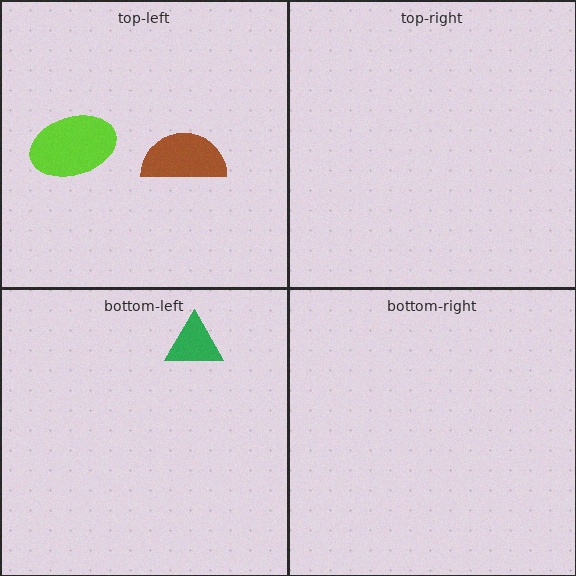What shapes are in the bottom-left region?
The green triangle.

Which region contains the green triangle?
The bottom-left region.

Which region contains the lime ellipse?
The top-left region.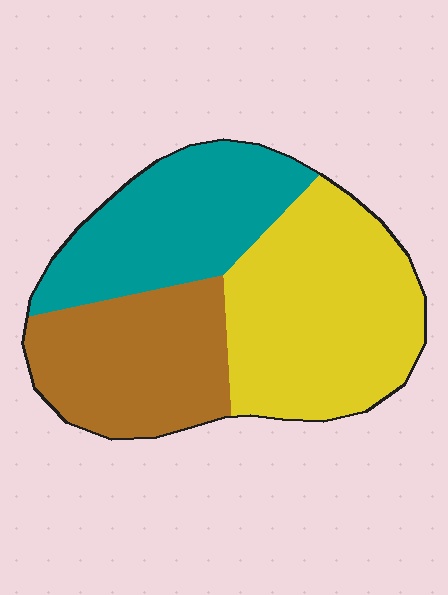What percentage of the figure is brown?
Brown takes up about one quarter (1/4) of the figure.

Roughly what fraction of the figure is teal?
Teal covers about 30% of the figure.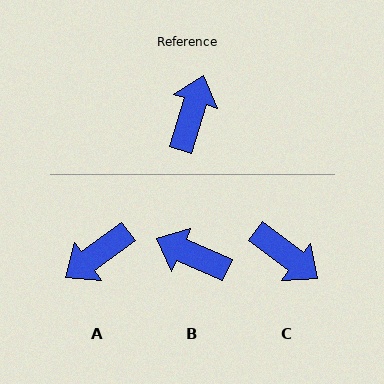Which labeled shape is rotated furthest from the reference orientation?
A, about 144 degrees away.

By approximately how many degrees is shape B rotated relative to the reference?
Approximately 84 degrees counter-clockwise.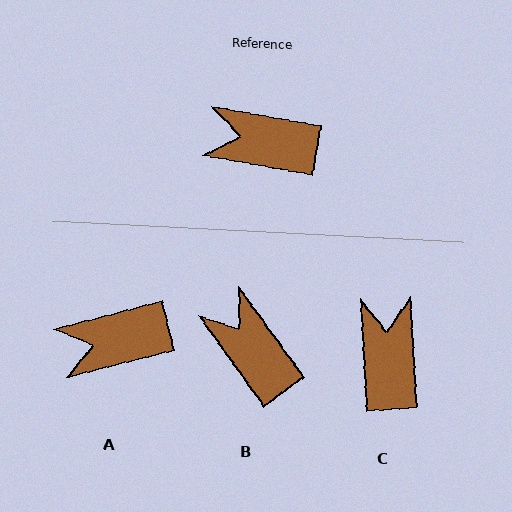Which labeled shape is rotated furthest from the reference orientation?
C, about 77 degrees away.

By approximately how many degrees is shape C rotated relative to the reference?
Approximately 77 degrees clockwise.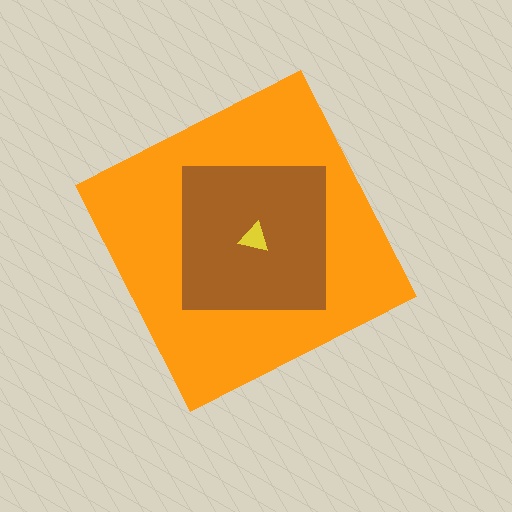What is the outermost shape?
The orange diamond.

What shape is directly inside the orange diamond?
The brown square.